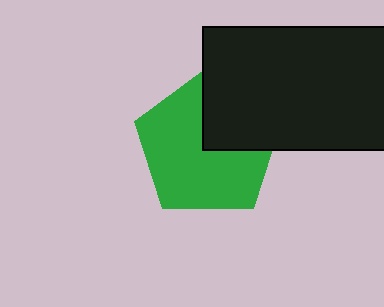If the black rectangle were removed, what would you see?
You would see the complete green pentagon.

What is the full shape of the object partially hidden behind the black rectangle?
The partially hidden object is a green pentagon.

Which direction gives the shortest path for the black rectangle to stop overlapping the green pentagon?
Moving toward the upper-right gives the shortest separation.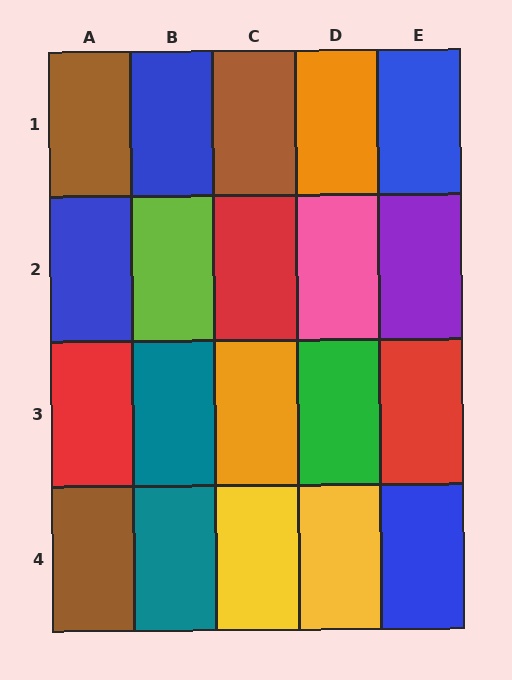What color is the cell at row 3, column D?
Green.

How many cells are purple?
1 cell is purple.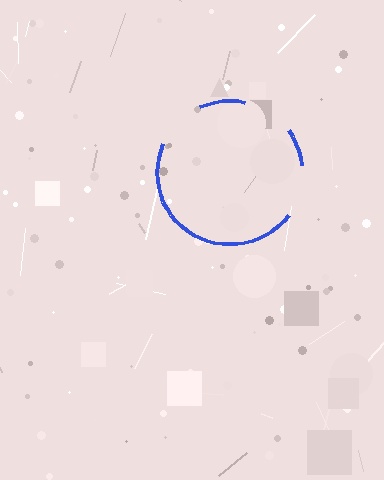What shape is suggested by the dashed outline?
The dashed outline suggests a circle.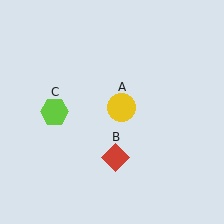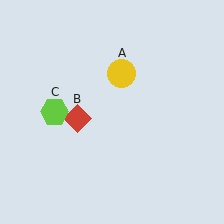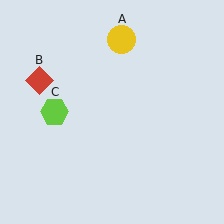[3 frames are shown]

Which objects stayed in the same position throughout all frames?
Lime hexagon (object C) remained stationary.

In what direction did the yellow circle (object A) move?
The yellow circle (object A) moved up.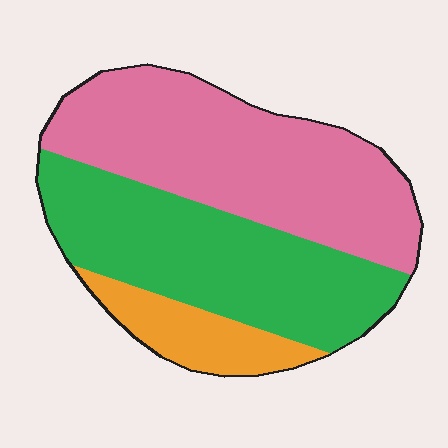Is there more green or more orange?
Green.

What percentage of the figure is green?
Green takes up about two fifths (2/5) of the figure.